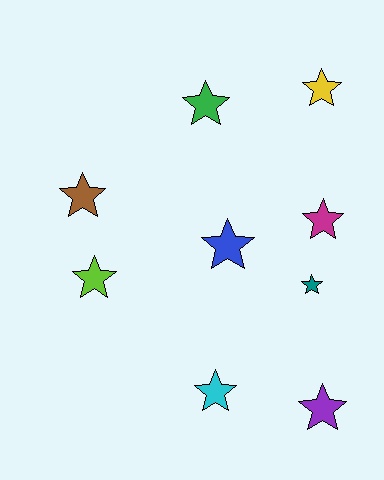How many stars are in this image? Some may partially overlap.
There are 9 stars.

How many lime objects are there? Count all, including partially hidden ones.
There is 1 lime object.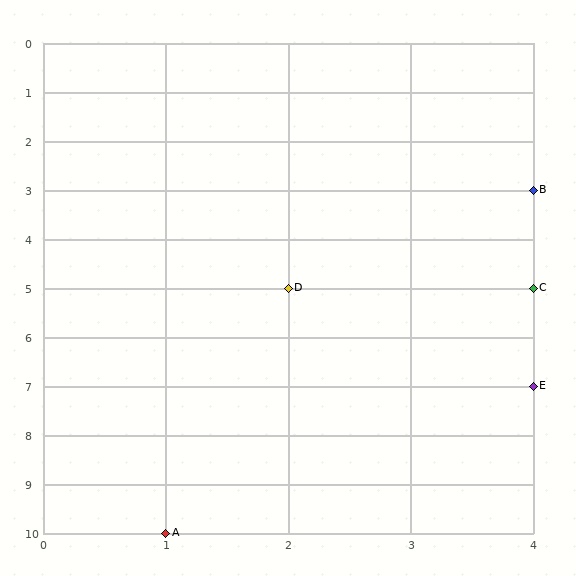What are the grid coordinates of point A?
Point A is at grid coordinates (1, 10).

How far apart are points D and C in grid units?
Points D and C are 2 columns apart.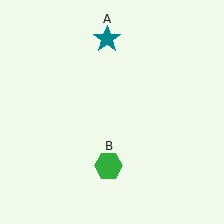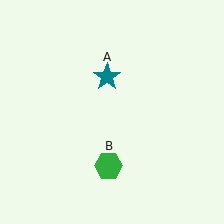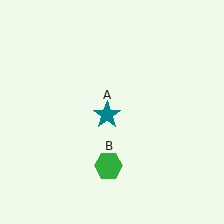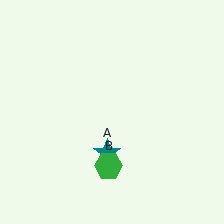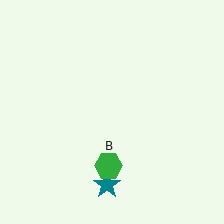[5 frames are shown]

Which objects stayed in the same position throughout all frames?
Green hexagon (object B) remained stationary.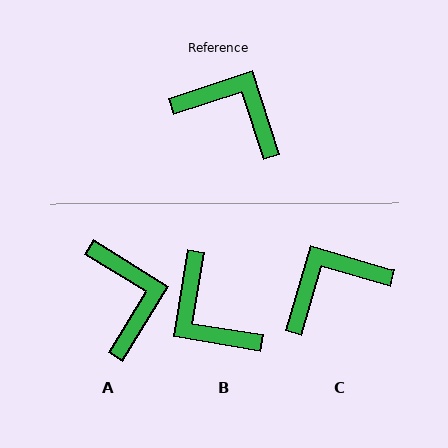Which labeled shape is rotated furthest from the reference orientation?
B, about 152 degrees away.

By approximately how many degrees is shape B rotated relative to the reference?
Approximately 152 degrees counter-clockwise.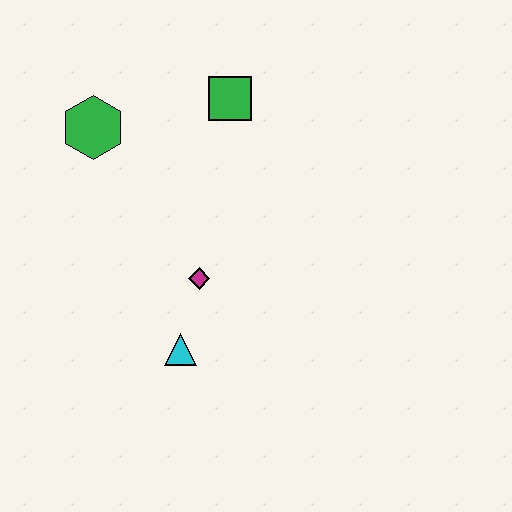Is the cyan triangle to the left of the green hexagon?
No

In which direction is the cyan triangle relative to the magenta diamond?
The cyan triangle is below the magenta diamond.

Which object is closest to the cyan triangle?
The magenta diamond is closest to the cyan triangle.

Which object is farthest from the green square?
The cyan triangle is farthest from the green square.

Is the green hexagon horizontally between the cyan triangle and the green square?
No